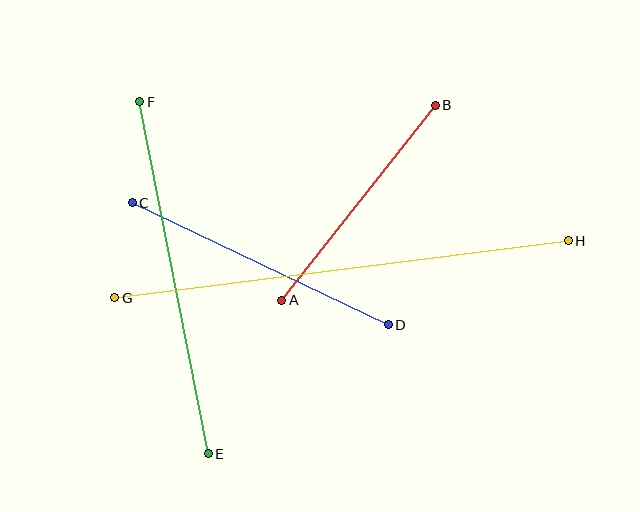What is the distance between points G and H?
The distance is approximately 457 pixels.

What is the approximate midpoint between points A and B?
The midpoint is at approximately (358, 203) pixels.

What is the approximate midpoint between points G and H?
The midpoint is at approximately (341, 269) pixels.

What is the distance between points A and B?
The distance is approximately 248 pixels.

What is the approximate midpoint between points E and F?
The midpoint is at approximately (174, 278) pixels.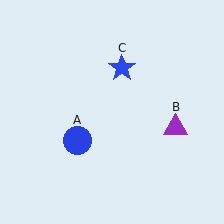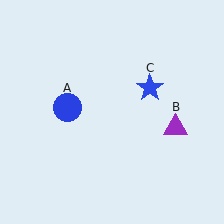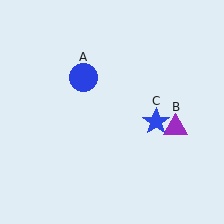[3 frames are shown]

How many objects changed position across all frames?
2 objects changed position: blue circle (object A), blue star (object C).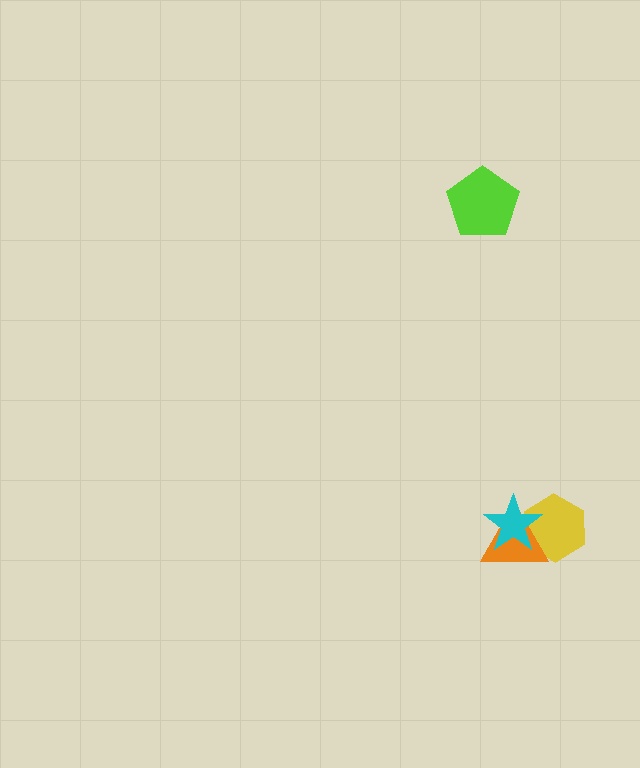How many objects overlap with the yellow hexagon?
2 objects overlap with the yellow hexagon.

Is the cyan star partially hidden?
No, no other shape covers it.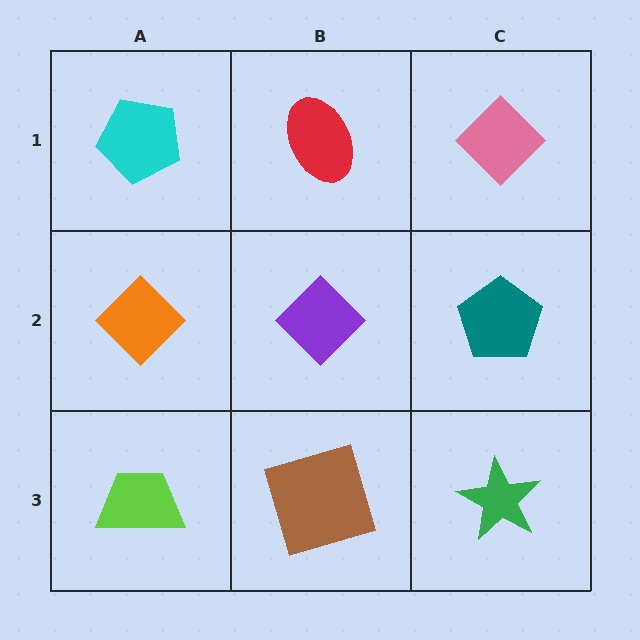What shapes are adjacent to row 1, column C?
A teal pentagon (row 2, column C), a red ellipse (row 1, column B).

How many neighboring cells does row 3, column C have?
2.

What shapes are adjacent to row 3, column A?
An orange diamond (row 2, column A), a brown square (row 3, column B).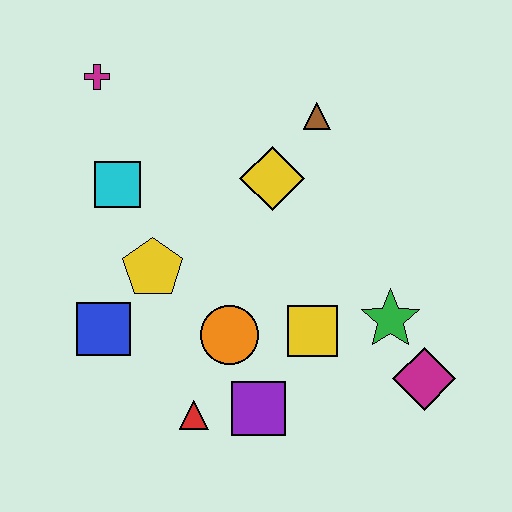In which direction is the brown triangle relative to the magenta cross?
The brown triangle is to the right of the magenta cross.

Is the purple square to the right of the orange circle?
Yes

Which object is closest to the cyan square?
The yellow pentagon is closest to the cyan square.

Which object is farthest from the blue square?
The magenta diamond is farthest from the blue square.